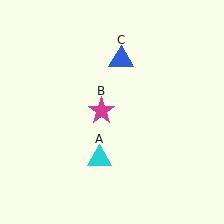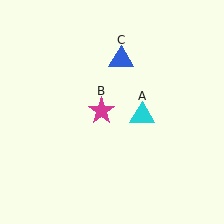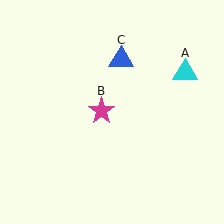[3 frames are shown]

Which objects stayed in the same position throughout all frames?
Magenta star (object B) and blue triangle (object C) remained stationary.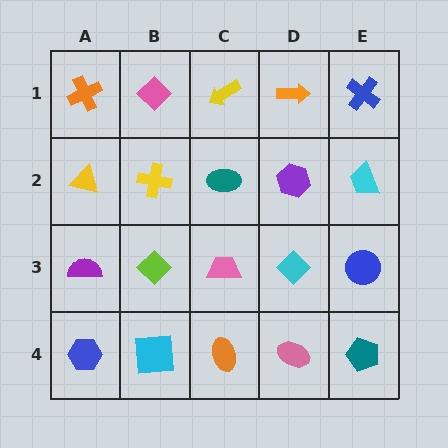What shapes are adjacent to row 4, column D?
A cyan diamond (row 3, column D), an orange ellipse (row 4, column C), a teal pentagon (row 4, column E).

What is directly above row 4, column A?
A purple semicircle.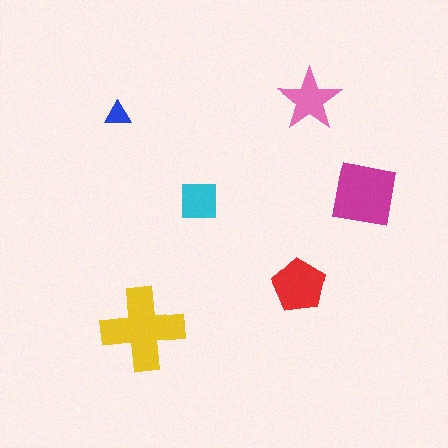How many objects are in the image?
There are 6 objects in the image.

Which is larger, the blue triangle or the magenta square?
The magenta square.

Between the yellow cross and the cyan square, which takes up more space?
The yellow cross.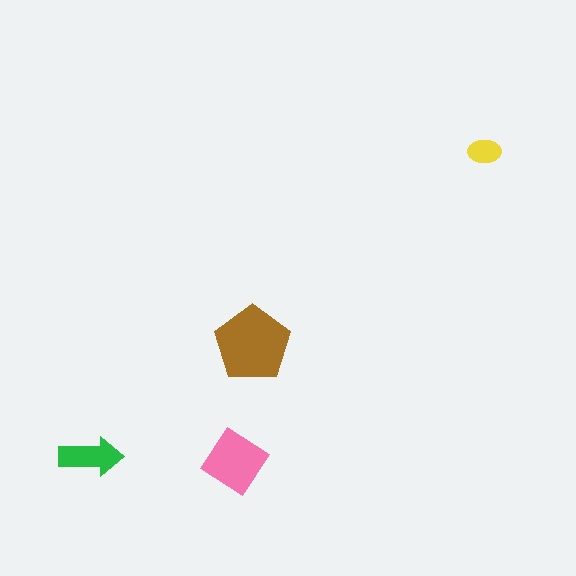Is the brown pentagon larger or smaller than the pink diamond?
Larger.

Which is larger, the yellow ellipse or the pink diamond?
The pink diamond.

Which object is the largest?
The brown pentagon.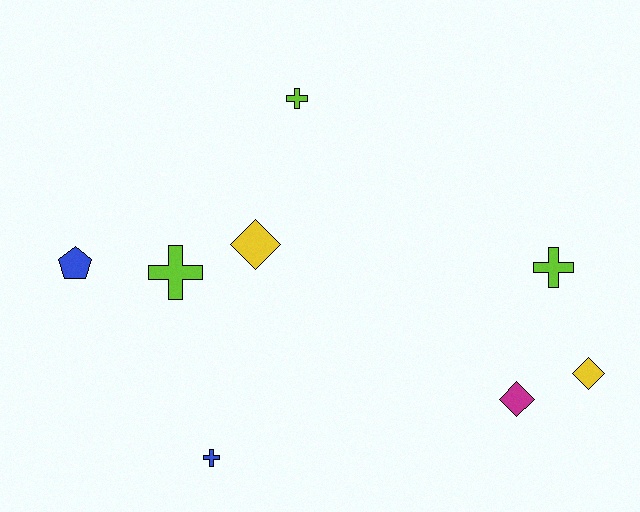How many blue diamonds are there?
There are no blue diamonds.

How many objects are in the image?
There are 8 objects.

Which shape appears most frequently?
Cross, with 4 objects.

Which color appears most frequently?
Lime, with 3 objects.